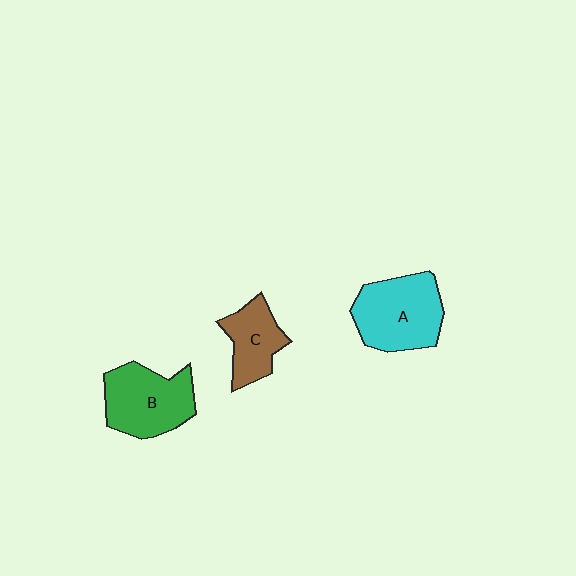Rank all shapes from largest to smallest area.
From largest to smallest: A (cyan), B (green), C (brown).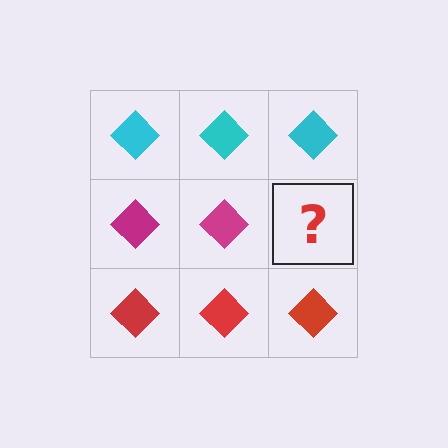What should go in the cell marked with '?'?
The missing cell should contain a magenta diamond.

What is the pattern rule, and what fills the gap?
The rule is that each row has a consistent color. The gap should be filled with a magenta diamond.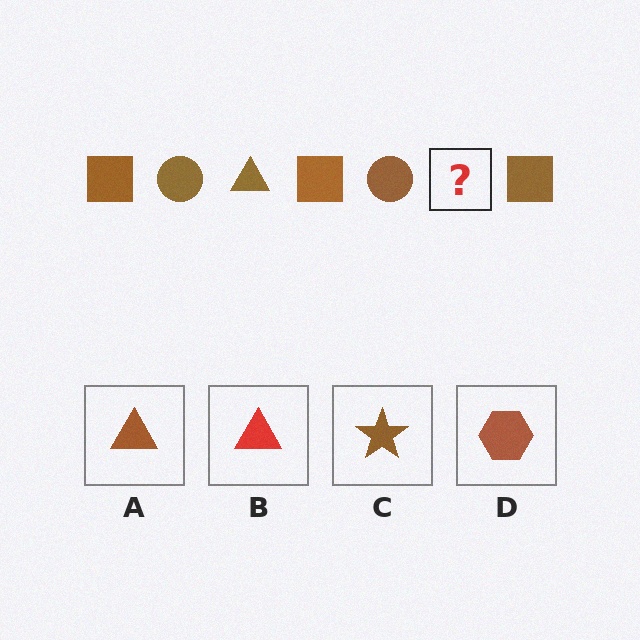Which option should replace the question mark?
Option A.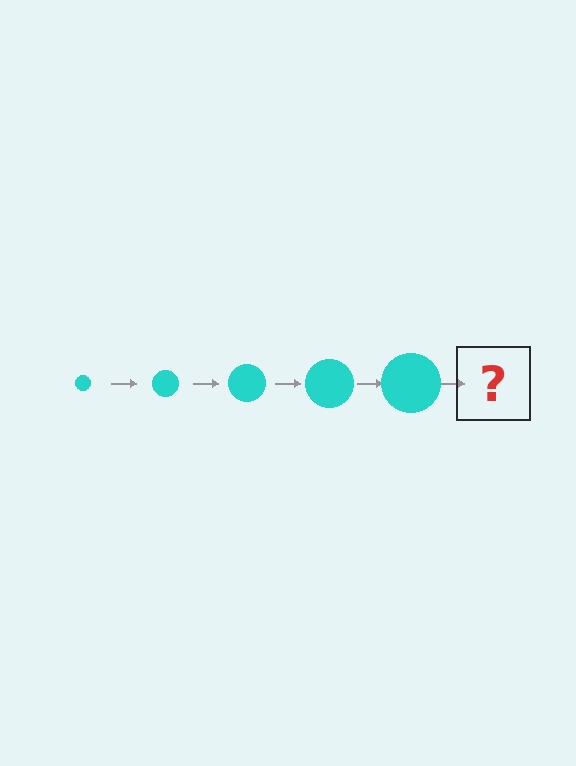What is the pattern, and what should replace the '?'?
The pattern is that the circle gets progressively larger each step. The '?' should be a cyan circle, larger than the previous one.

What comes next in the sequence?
The next element should be a cyan circle, larger than the previous one.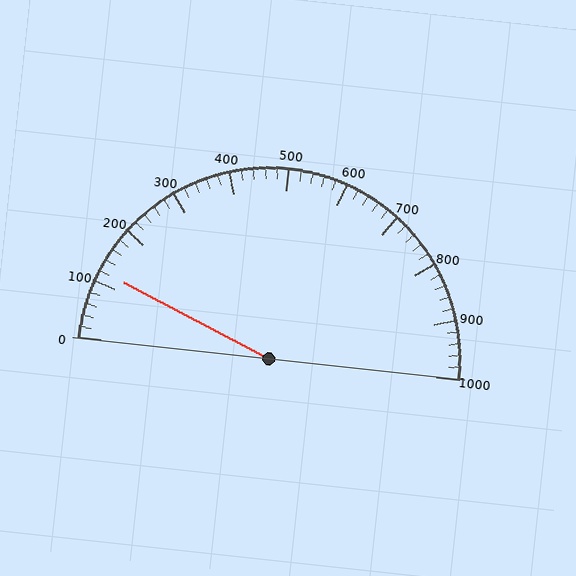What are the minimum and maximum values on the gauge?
The gauge ranges from 0 to 1000.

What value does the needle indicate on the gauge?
The needle indicates approximately 120.